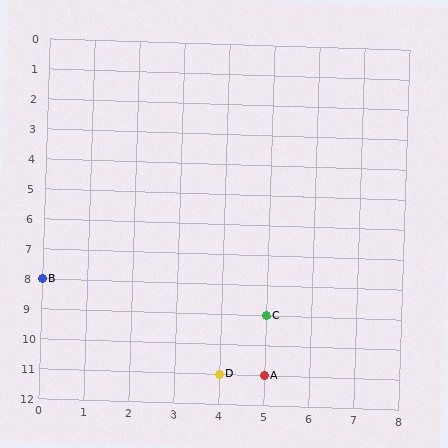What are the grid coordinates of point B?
Point B is at grid coordinates (0, 8).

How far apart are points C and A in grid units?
Points C and A are 2 rows apart.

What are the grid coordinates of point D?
Point D is at grid coordinates (4, 11).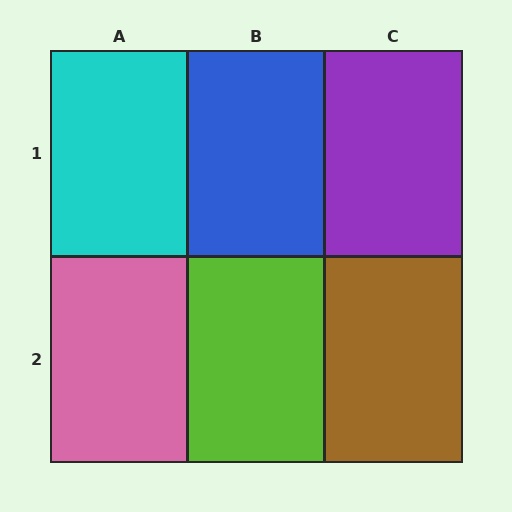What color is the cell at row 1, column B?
Blue.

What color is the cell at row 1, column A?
Cyan.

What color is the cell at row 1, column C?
Purple.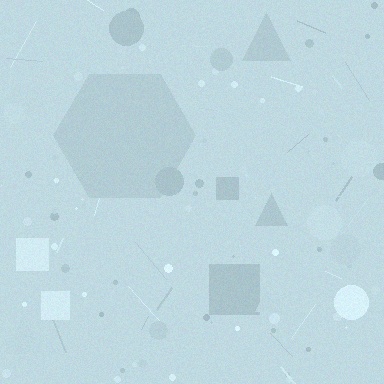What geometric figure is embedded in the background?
A hexagon is embedded in the background.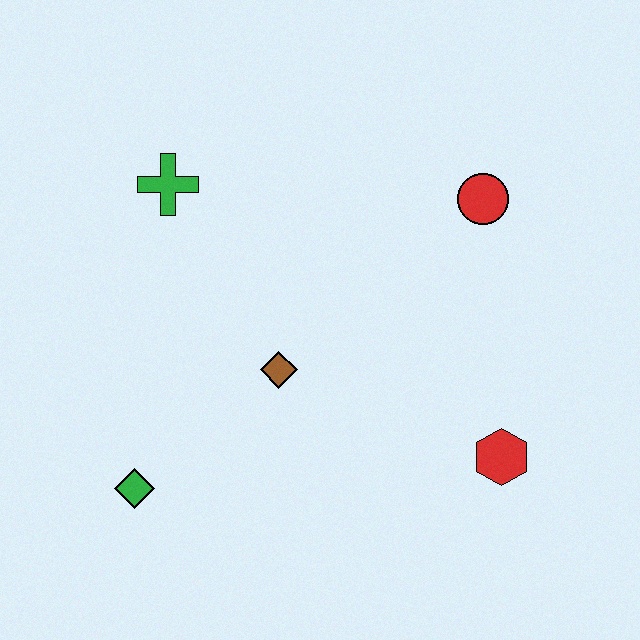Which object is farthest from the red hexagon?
The green cross is farthest from the red hexagon.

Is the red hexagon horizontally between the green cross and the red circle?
No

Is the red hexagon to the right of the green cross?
Yes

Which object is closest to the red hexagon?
The brown diamond is closest to the red hexagon.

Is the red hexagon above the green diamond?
Yes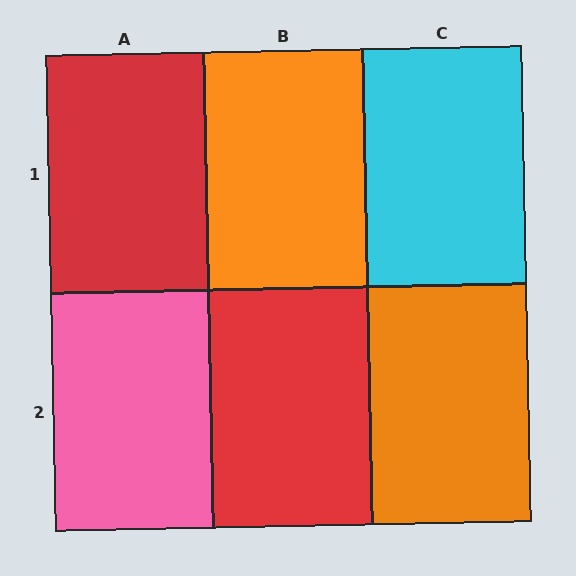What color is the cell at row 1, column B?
Orange.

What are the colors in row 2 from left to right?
Pink, red, orange.